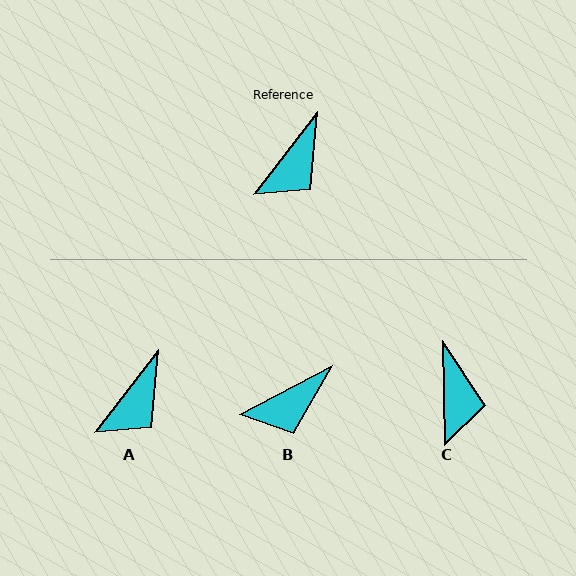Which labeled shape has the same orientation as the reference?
A.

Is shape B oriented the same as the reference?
No, it is off by about 25 degrees.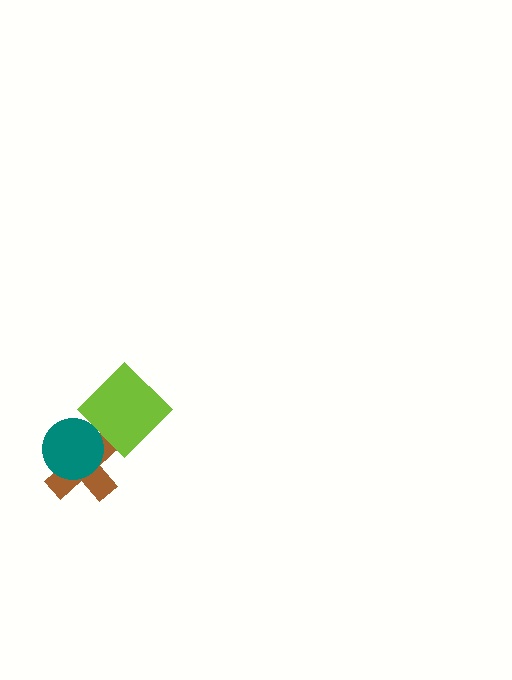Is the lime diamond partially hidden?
No, no other shape covers it.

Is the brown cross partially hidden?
Yes, it is partially covered by another shape.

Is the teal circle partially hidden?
Yes, it is partially covered by another shape.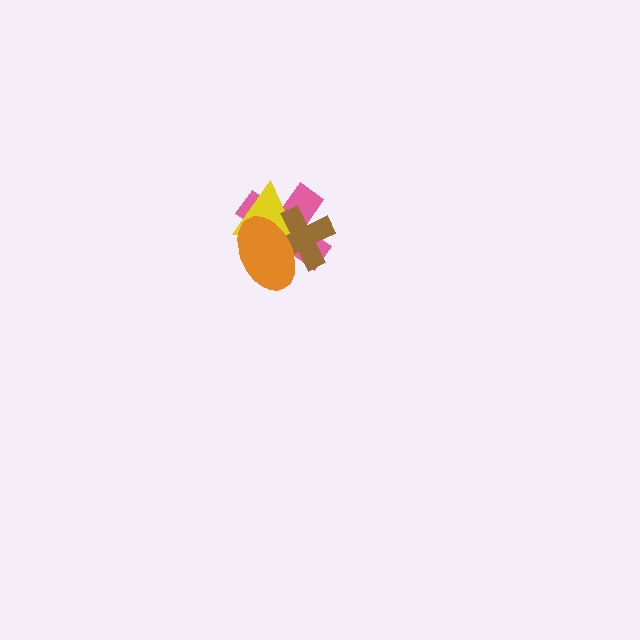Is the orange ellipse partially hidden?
No, no other shape covers it.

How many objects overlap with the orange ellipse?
3 objects overlap with the orange ellipse.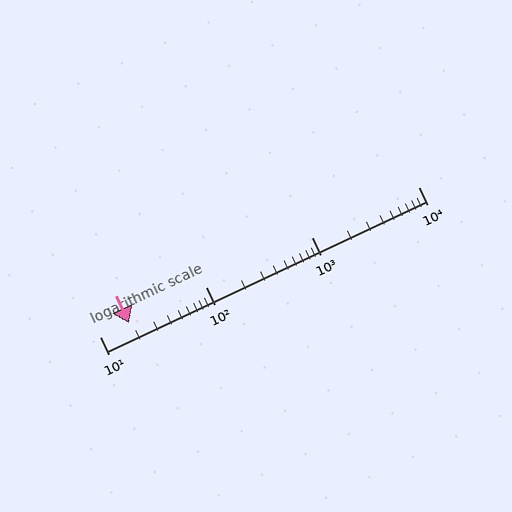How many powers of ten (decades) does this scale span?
The scale spans 3 decades, from 10 to 10000.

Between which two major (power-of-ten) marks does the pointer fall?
The pointer is between 10 and 100.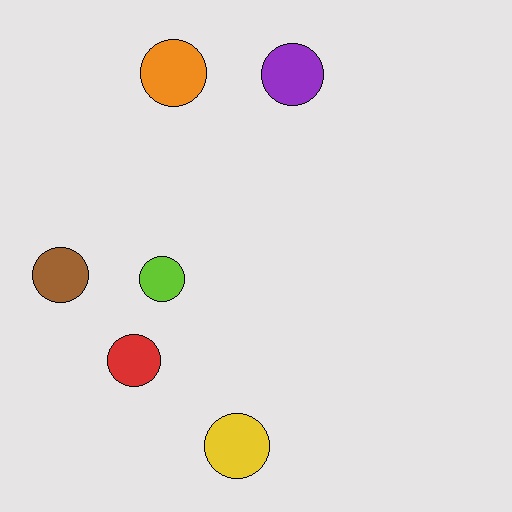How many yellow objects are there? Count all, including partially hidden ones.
There is 1 yellow object.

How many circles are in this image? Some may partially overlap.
There are 6 circles.